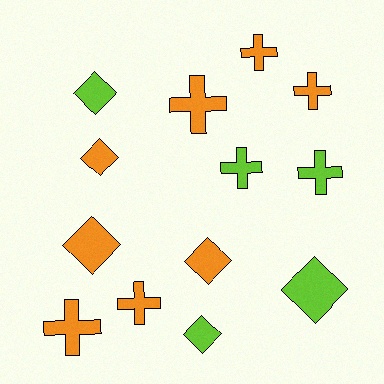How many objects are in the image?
There are 13 objects.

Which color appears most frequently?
Orange, with 8 objects.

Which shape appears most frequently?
Cross, with 7 objects.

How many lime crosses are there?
There are 2 lime crosses.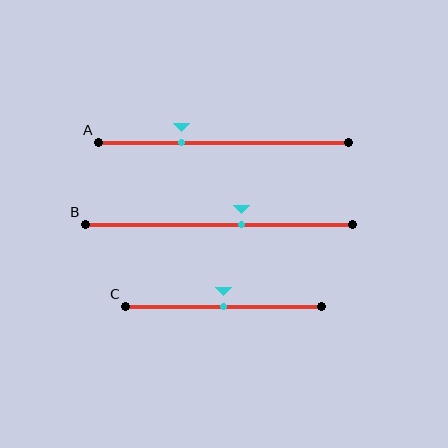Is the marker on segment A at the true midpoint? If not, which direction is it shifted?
No, the marker on segment A is shifted to the left by about 17% of the segment length.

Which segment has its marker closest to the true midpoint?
Segment C has its marker closest to the true midpoint.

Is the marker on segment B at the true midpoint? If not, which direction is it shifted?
No, the marker on segment B is shifted to the right by about 9% of the segment length.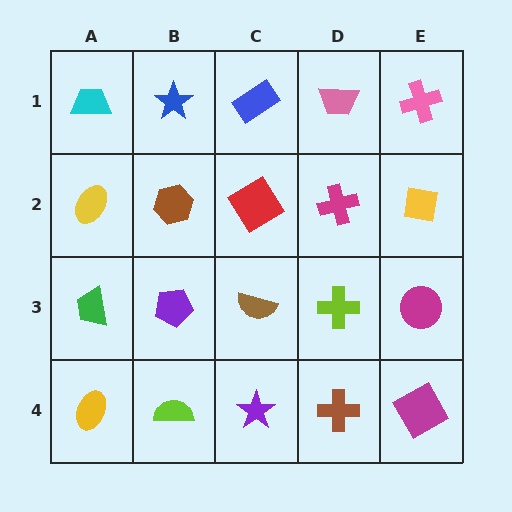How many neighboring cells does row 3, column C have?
4.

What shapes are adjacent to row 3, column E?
A yellow square (row 2, column E), a magenta square (row 4, column E), a lime cross (row 3, column D).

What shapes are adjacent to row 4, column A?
A green trapezoid (row 3, column A), a lime semicircle (row 4, column B).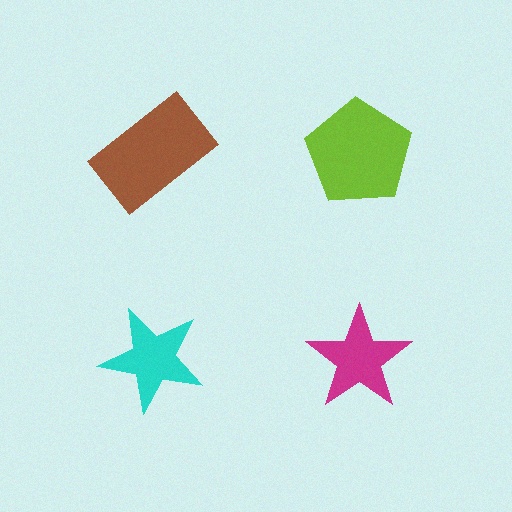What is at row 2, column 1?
A cyan star.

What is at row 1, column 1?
A brown rectangle.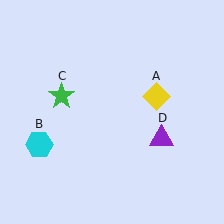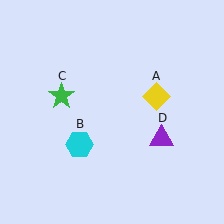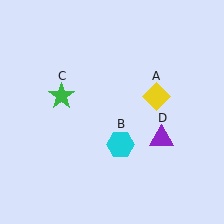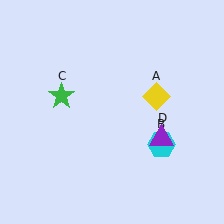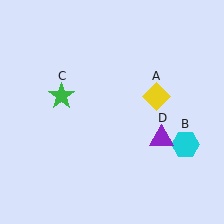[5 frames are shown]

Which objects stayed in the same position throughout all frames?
Yellow diamond (object A) and green star (object C) and purple triangle (object D) remained stationary.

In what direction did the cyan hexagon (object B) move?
The cyan hexagon (object B) moved right.